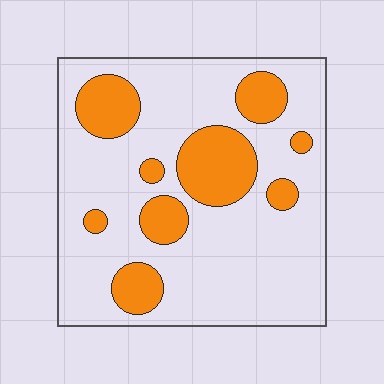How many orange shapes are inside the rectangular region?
9.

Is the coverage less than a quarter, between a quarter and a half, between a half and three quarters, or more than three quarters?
Less than a quarter.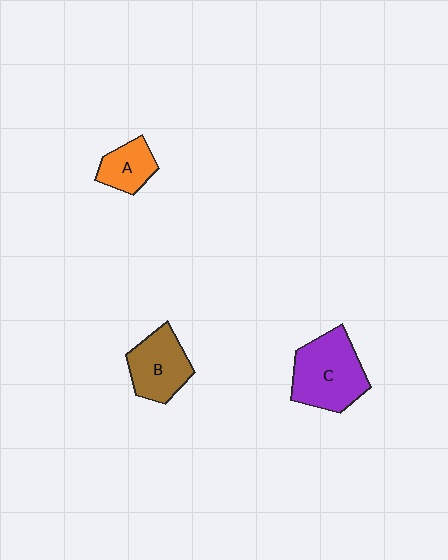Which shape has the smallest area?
Shape A (orange).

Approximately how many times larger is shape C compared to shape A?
Approximately 2.0 times.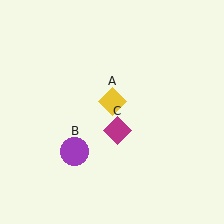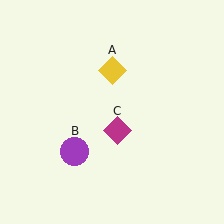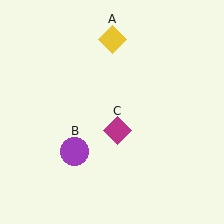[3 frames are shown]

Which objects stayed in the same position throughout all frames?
Purple circle (object B) and magenta diamond (object C) remained stationary.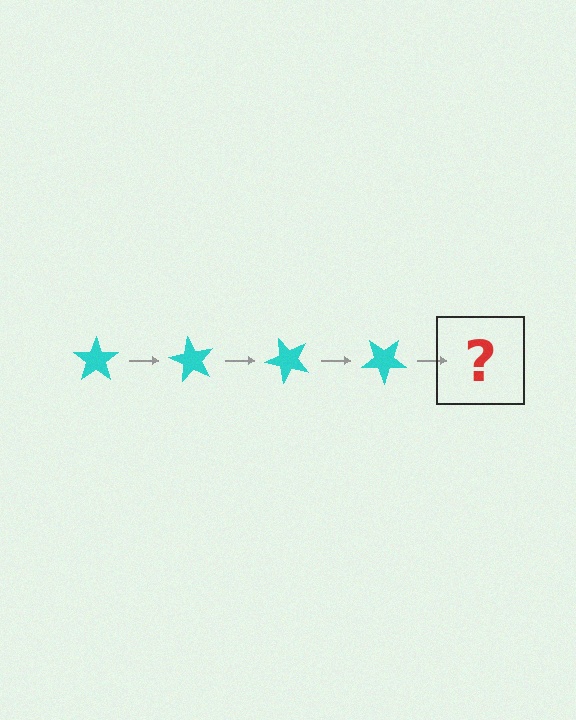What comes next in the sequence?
The next element should be a cyan star rotated 240 degrees.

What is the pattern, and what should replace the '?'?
The pattern is that the star rotates 60 degrees each step. The '?' should be a cyan star rotated 240 degrees.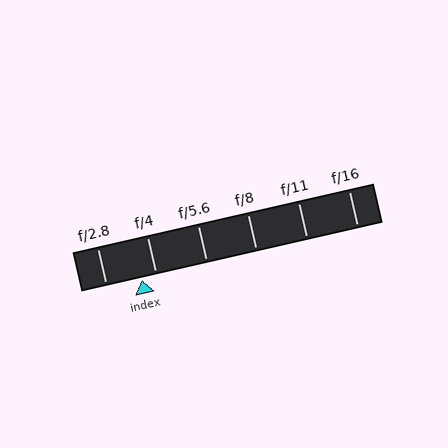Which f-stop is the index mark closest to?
The index mark is closest to f/4.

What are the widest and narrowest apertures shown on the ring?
The widest aperture shown is f/2.8 and the narrowest is f/16.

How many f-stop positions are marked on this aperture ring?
There are 6 f-stop positions marked.